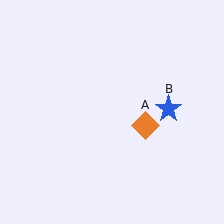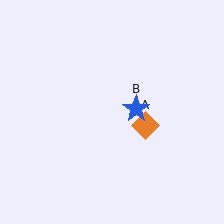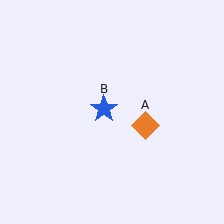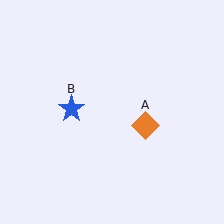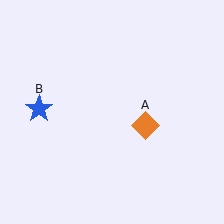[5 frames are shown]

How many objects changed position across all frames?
1 object changed position: blue star (object B).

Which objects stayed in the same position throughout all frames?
Orange diamond (object A) remained stationary.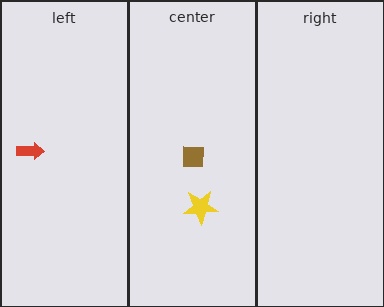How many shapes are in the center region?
2.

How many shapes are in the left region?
1.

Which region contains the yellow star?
The center region.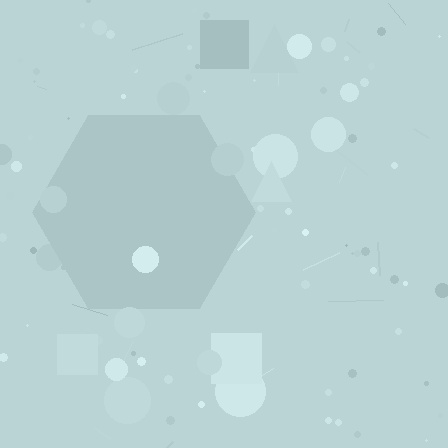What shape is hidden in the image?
A hexagon is hidden in the image.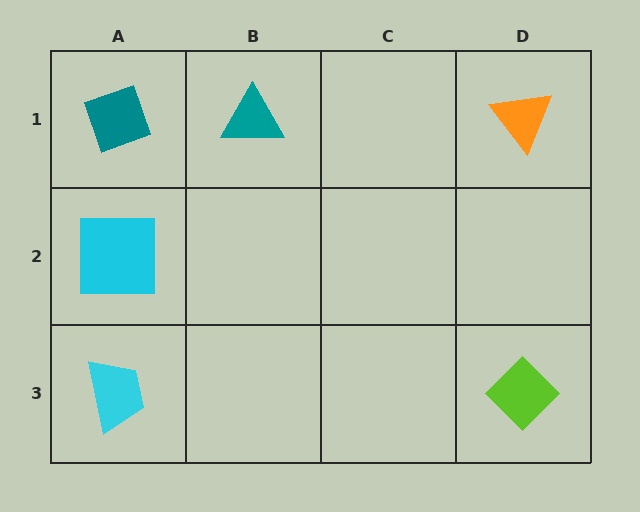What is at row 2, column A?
A cyan square.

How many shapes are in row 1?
3 shapes.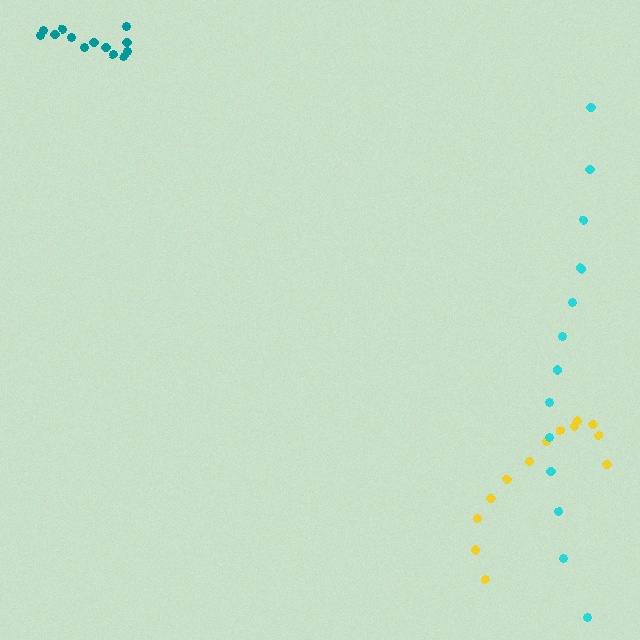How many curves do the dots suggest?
There are 3 distinct paths.